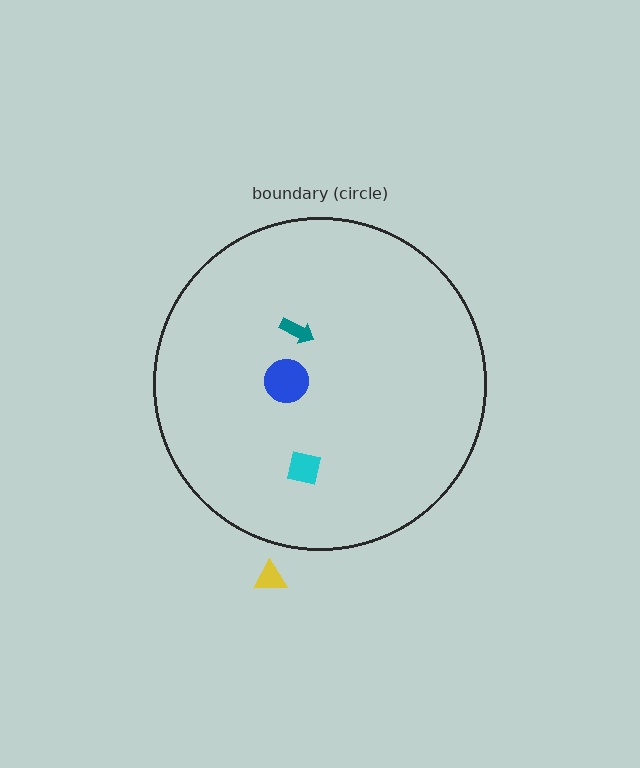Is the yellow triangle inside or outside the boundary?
Outside.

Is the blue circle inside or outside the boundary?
Inside.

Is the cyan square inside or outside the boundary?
Inside.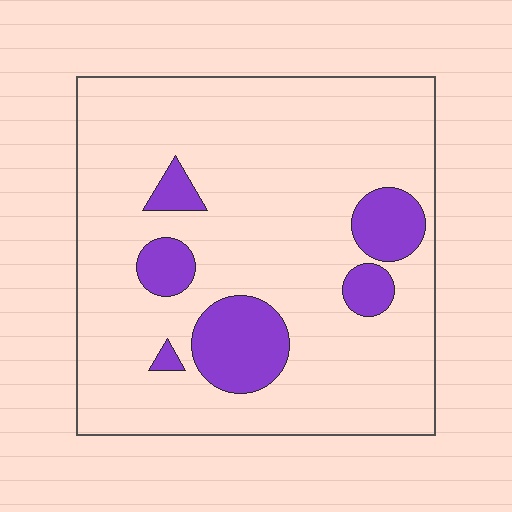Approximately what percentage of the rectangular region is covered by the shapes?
Approximately 15%.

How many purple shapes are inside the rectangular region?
6.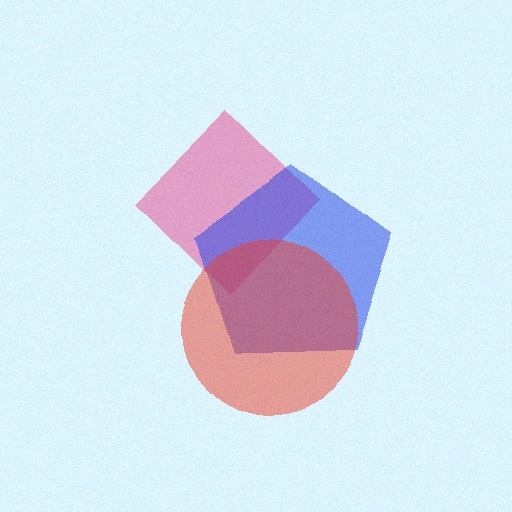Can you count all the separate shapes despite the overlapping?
Yes, there are 3 separate shapes.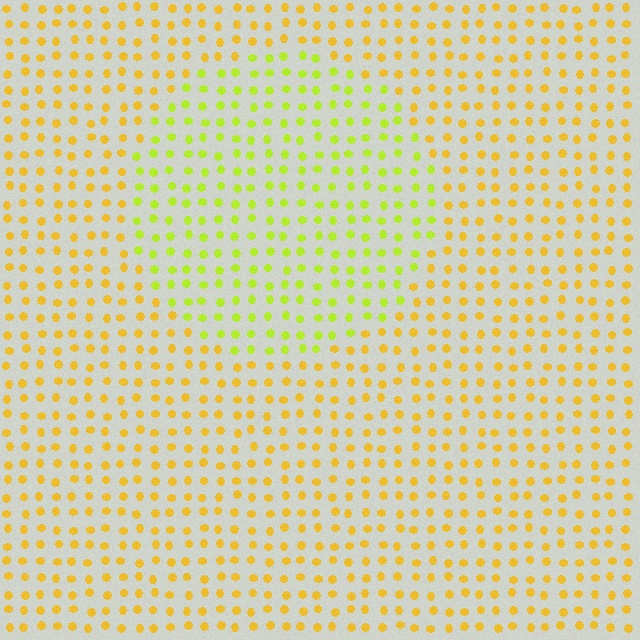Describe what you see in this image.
The image is filled with small yellow elements in a uniform arrangement. A circle-shaped region is visible where the elements are tinted to a slightly different hue, forming a subtle color boundary.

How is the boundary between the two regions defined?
The boundary is defined purely by a slight shift in hue (about 34 degrees). Spacing, size, and orientation are identical on both sides.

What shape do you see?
I see a circle.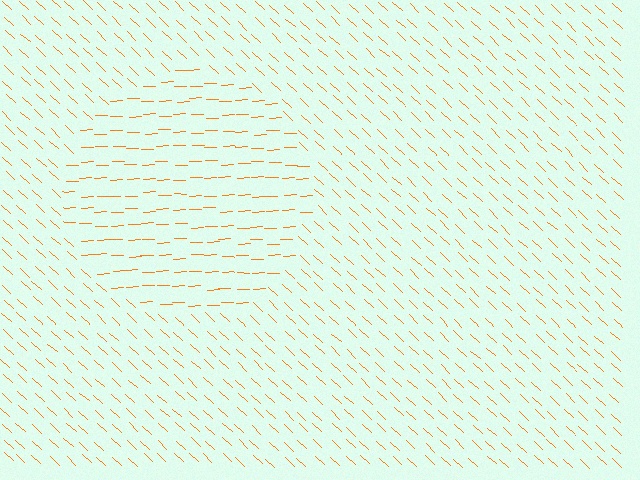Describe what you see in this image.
The image is filled with small orange line segments. A circle region in the image has lines oriented differently from the surrounding lines, creating a visible texture boundary.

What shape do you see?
I see a circle.